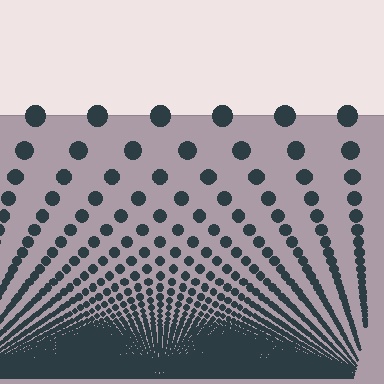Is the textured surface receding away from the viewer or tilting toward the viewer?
The surface appears to tilt toward the viewer. Texture elements get larger and sparser toward the top.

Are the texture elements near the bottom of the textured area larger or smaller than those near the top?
Smaller. The gradient is inverted — elements near the bottom are smaller and denser.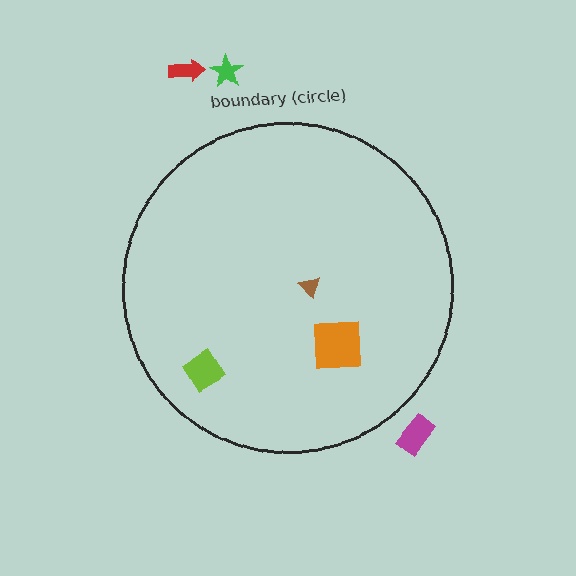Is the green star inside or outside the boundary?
Outside.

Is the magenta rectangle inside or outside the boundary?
Outside.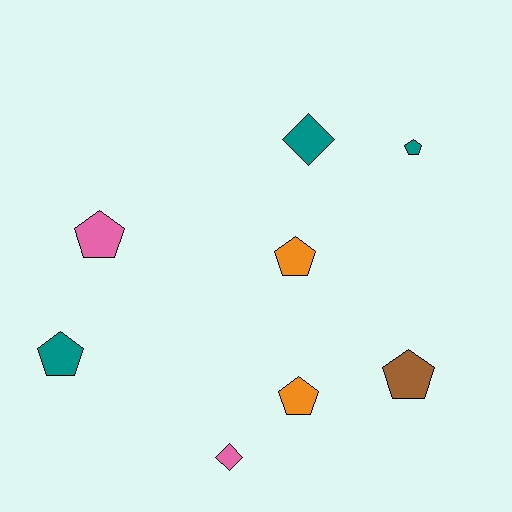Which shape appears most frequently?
Pentagon, with 6 objects.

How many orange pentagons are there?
There are 2 orange pentagons.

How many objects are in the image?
There are 8 objects.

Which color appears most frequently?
Teal, with 3 objects.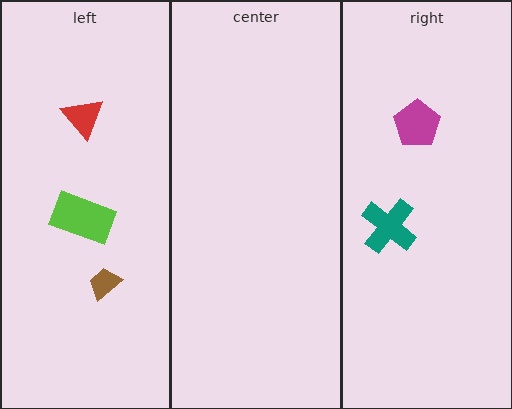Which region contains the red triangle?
The left region.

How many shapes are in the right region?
2.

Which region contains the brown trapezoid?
The left region.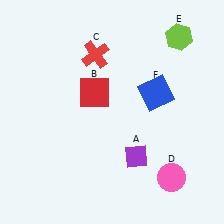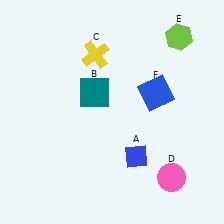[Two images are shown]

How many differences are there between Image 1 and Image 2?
There are 3 differences between the two images.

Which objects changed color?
A changed from purple to blue. B changed from red to teal. C changed from red to yellow.